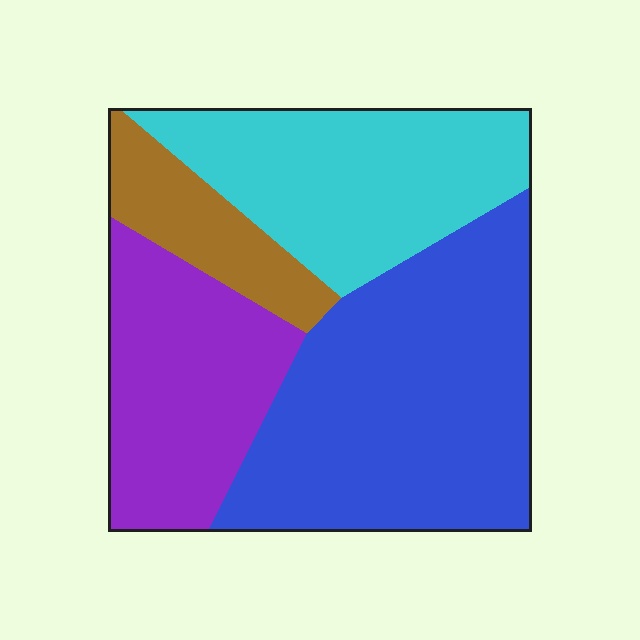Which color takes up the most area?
Blue, at roughly 40%.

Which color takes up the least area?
Brown, at roughly 10%.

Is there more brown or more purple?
Purple.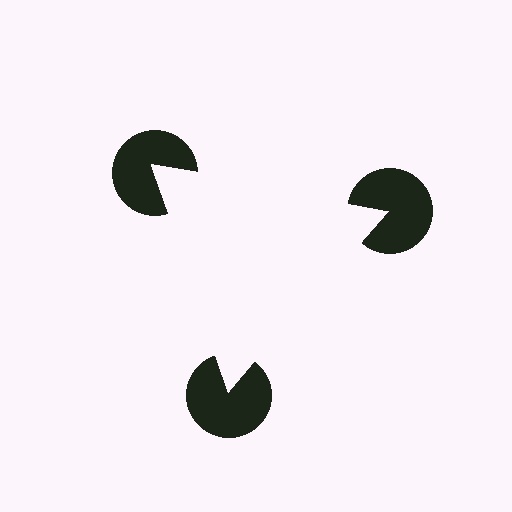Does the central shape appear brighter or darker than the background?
It typically appears slightly brighter than the background, even though no actual brightness change is drawn.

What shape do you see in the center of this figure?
An illusory triangle — its edges are inferred from the aligned wedge cuts in the pac-man discs, not physically drawn.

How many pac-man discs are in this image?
There are 3 — one at each vertex of the illusory triangle.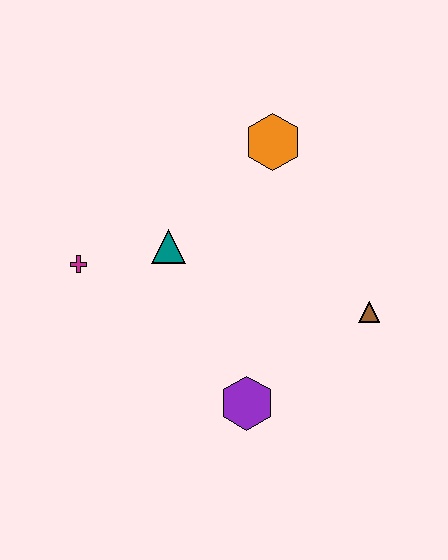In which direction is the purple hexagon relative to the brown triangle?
The purple hexagon is to the left of the brown triangle.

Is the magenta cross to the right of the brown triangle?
No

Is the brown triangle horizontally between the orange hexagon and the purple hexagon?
No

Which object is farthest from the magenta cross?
The brown triangle is farthest from the magenta cross.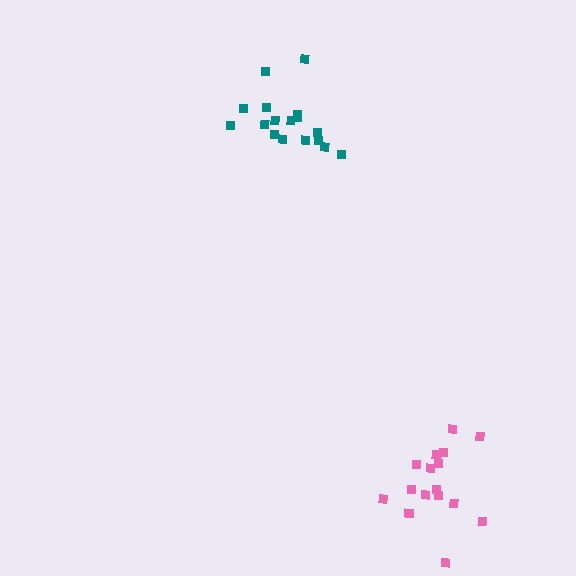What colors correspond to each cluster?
The clusters are colored: teal, pink.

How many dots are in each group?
Group 1: 17 dots, Group 2: 16 dots (33 total).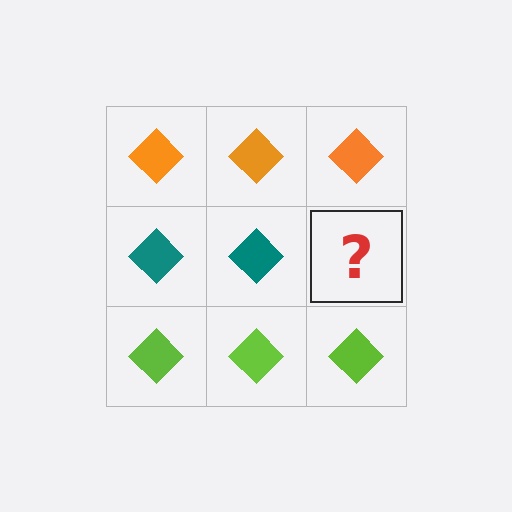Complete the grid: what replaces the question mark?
The question mark should be replaced with a teal diamond.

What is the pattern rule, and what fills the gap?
The rule is that each row has a consistent color. The gap should be filled with a teal diamond.